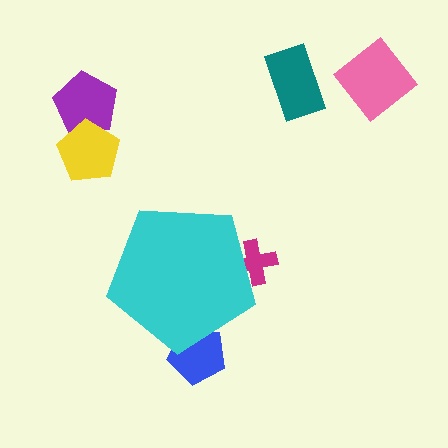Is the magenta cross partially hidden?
Yes, the magenta cross is partially hidden behind the cyan pentagon.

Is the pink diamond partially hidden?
No, the pink diamond is fully visible.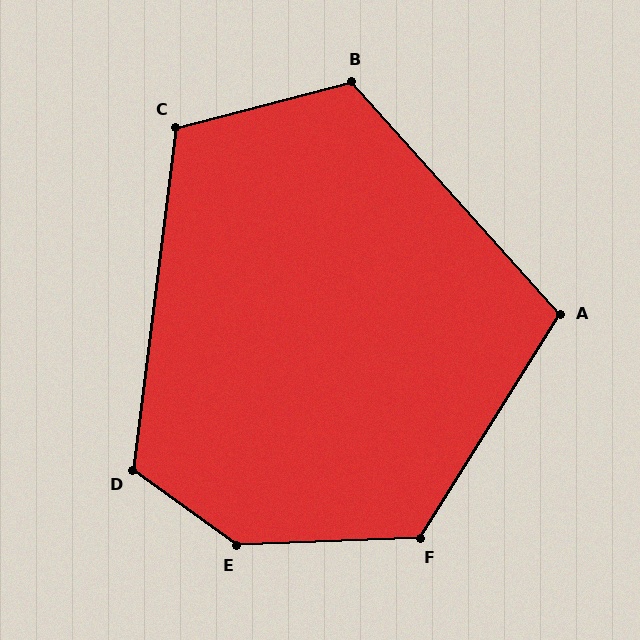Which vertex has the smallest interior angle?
A, at approximately 106 degrees.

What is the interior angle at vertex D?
Approximately 119 degrees (obtuse).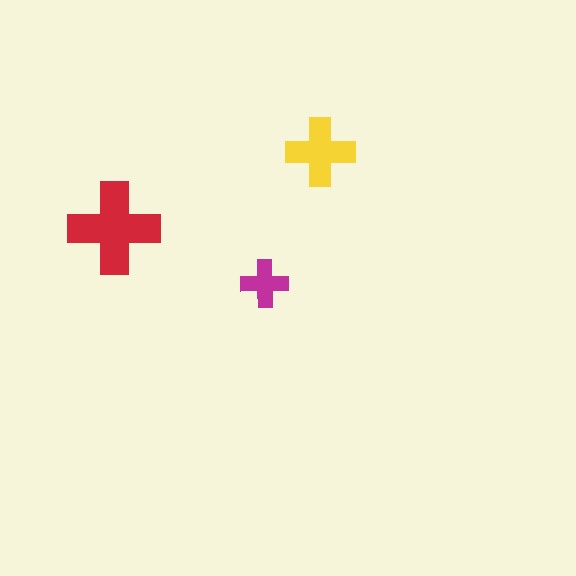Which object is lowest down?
The magenta cross is bottommost.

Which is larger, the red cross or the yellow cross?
The red one.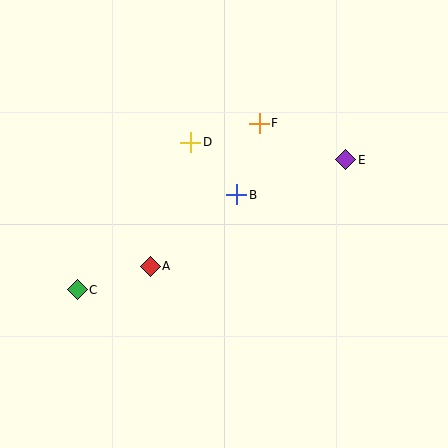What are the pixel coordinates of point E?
Point E is at (346, 160).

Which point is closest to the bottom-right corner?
Point E is closest to the bottom-right corner.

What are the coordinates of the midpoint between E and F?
The midpoint between E and F is at (303, 142).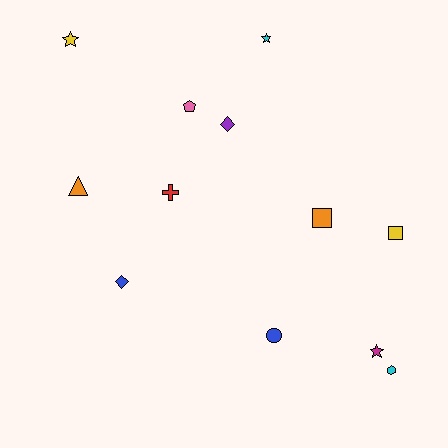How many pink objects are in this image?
There is 1 pink object.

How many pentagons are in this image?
There is 1 pentagon.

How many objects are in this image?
There are 12 objects.